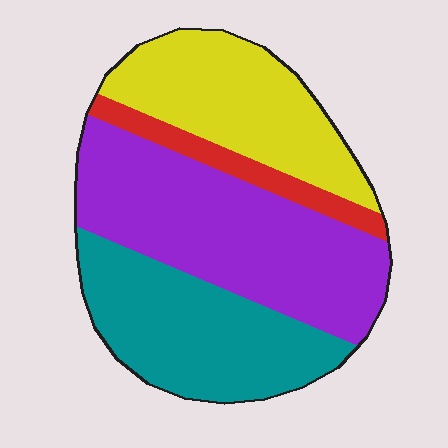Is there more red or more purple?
Purple.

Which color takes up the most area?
Purple, at roughly 40%.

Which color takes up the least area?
Red, at roughly 10%.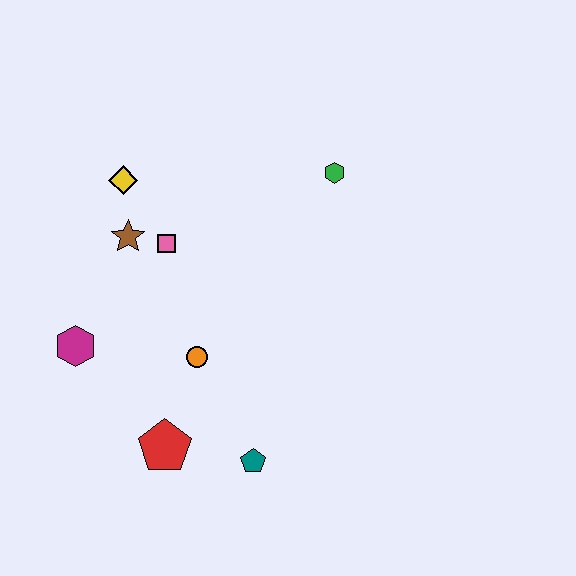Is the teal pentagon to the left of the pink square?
No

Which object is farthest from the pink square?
The teal pentagon is farthest from the pink square.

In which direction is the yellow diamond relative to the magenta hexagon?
The yellow diamond is above the magenta hexagon.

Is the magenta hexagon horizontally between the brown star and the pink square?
No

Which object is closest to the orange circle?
The red pentagon is closest to the orange circle.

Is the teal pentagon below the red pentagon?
Yes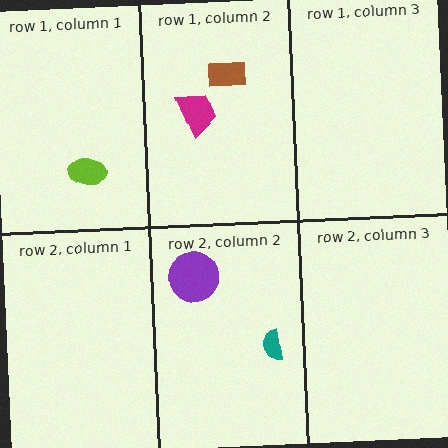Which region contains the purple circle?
The row 2, column 2 region.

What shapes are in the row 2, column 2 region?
The purple circle, the teal semicircle.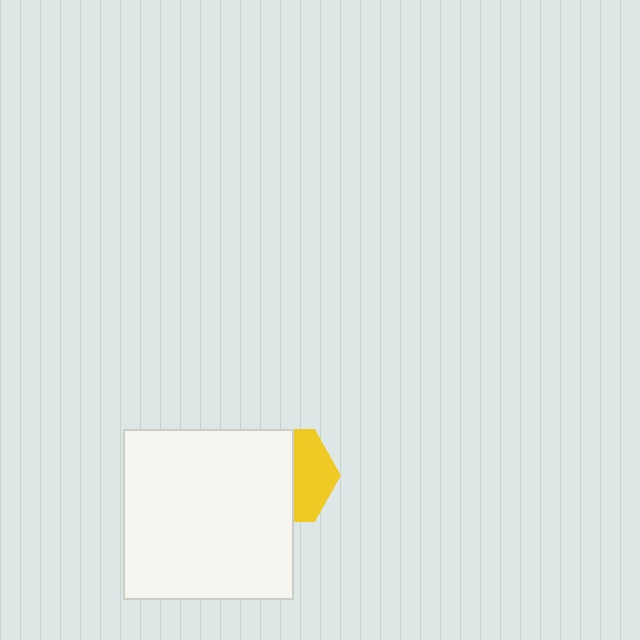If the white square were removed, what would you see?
You would see the complete yellow hexagon.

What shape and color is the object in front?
The object in front is a white square.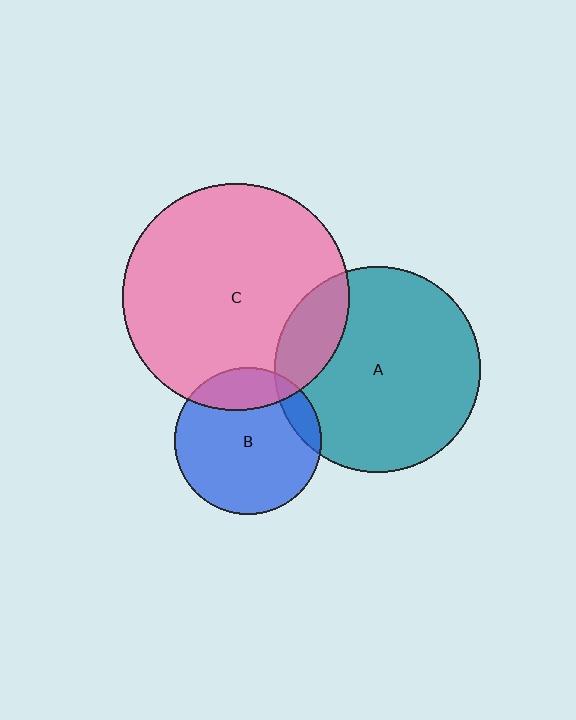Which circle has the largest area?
Circle C (pink).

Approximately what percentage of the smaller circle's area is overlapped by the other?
Approximately 20%.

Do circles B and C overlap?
Yes.